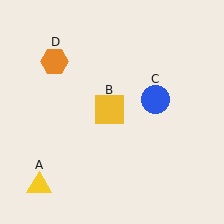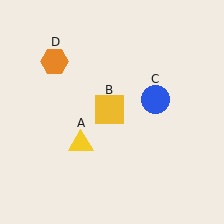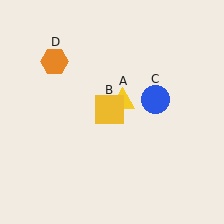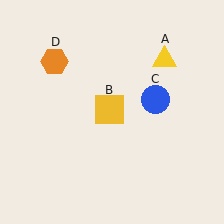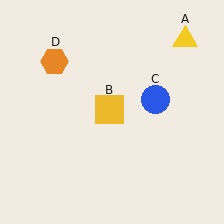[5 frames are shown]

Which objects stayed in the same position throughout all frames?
Yellow square (object B) and blue circle (object C) and orange hexagon (object D) remained stationary.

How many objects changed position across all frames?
1 object changed position: yellow triangle (object A).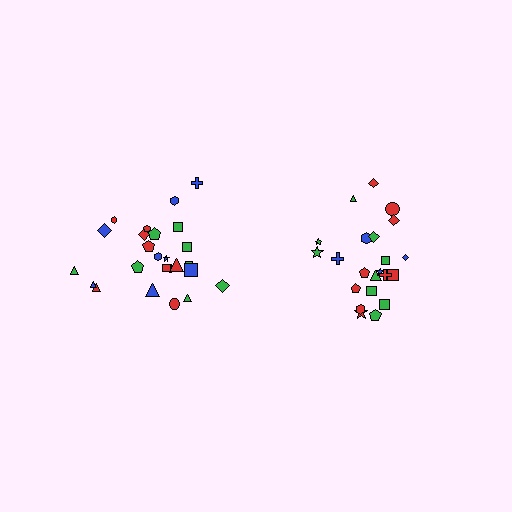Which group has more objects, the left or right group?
The left group.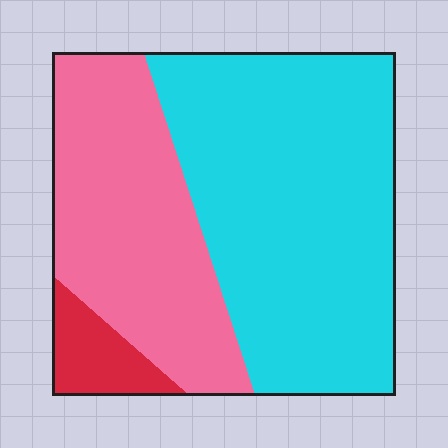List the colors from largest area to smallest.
From largest to smallest: cyan, pink, red.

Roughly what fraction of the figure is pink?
Pink takes up about three eighths (3/8) of the figure.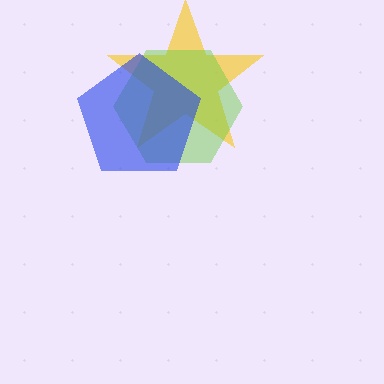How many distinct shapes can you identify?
There are 3 distinct shapes: a yellow star, a lime hexagon, a blue pentagon.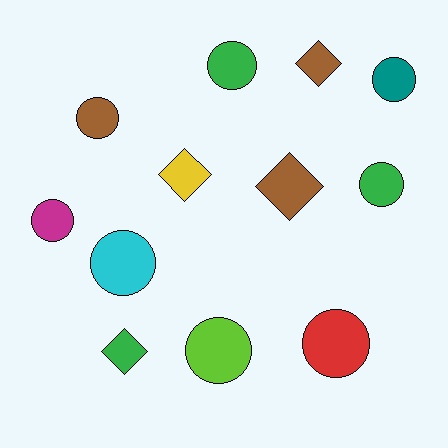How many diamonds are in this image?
There are 4 diamonds.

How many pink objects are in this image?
There are no pink objects.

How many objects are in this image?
There are 12 objects.